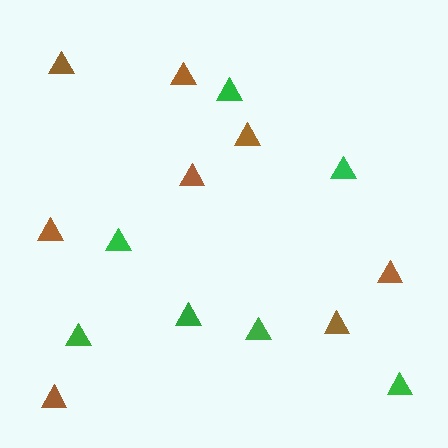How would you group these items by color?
There are 2 groups: one group of green triangles (7) and one group of brown triangles (8).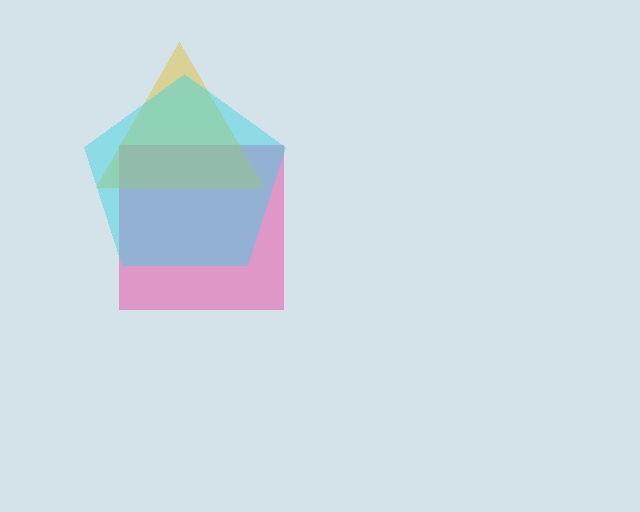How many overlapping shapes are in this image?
There are 3 overlapping shapes in the image.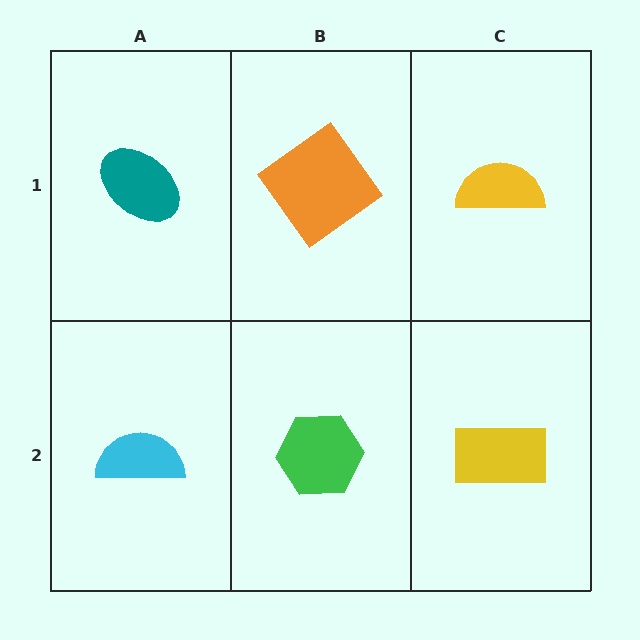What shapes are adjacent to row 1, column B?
A green hexagon (row 2, column B), a teal ellipse (row 1, column A), a yellow semicircle (row 1, column C).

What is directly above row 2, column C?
A yellow semicircle.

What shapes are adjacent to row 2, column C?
A yellow semicircle (row 1, column C), a green hexagon (row 2, column B).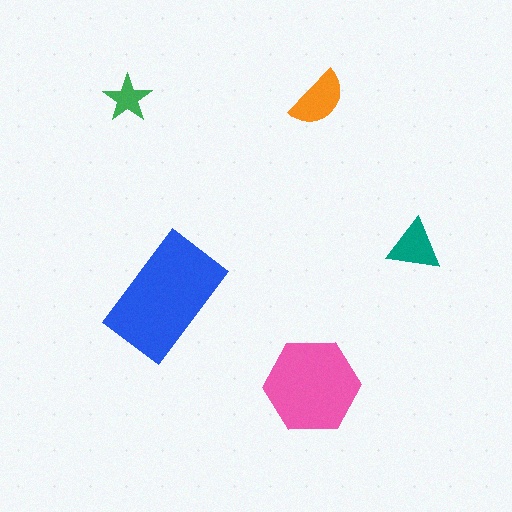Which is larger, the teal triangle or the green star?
The teal triangle.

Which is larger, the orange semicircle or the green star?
The orange semicircle.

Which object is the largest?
The blue rectangle.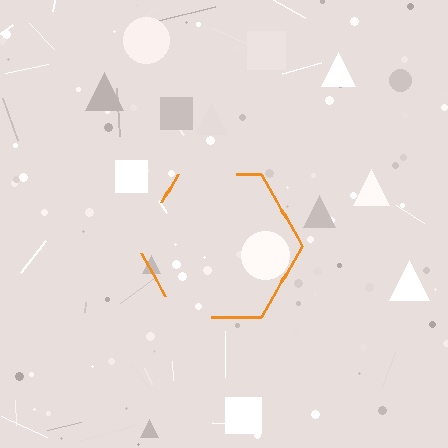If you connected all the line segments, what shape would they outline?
They would outline a hexagon.